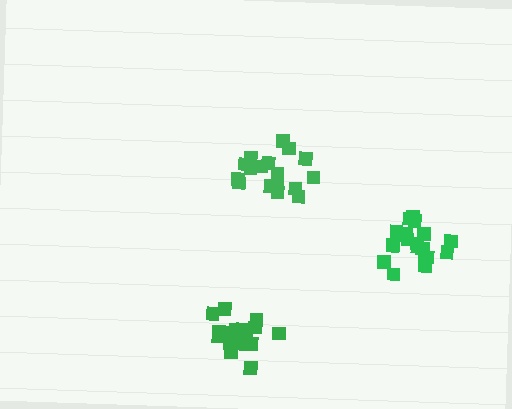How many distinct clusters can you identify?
There are 3 distinct clusters.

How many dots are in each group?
Group 1: 17 dots, Group 2: 20 dots, Group 3: 20 dots (57 total).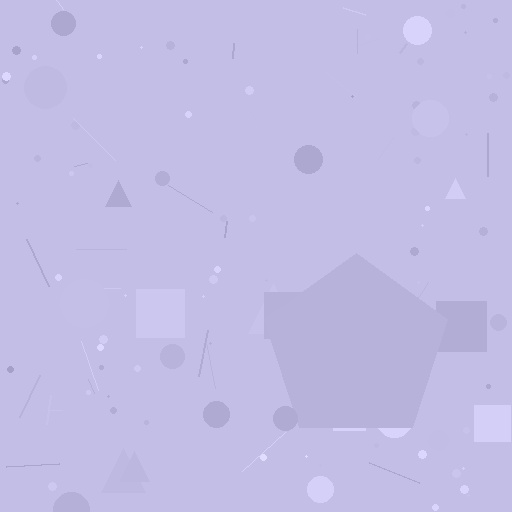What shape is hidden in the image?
A pentagon is hidden in the image.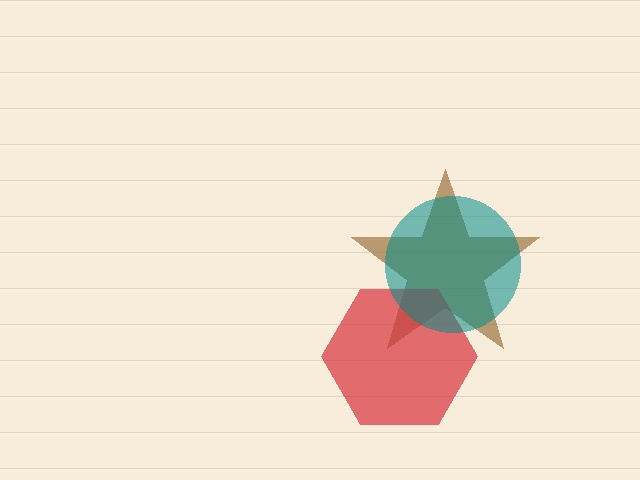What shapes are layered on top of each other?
The layered shapes are: a brown star, a red hexagon, a teal circle.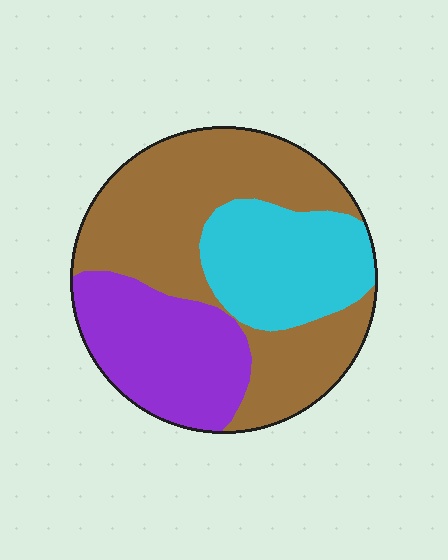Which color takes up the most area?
Brown, at roughly 50%.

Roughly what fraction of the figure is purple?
Purple covers about 25% of the figure.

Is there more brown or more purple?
Brown.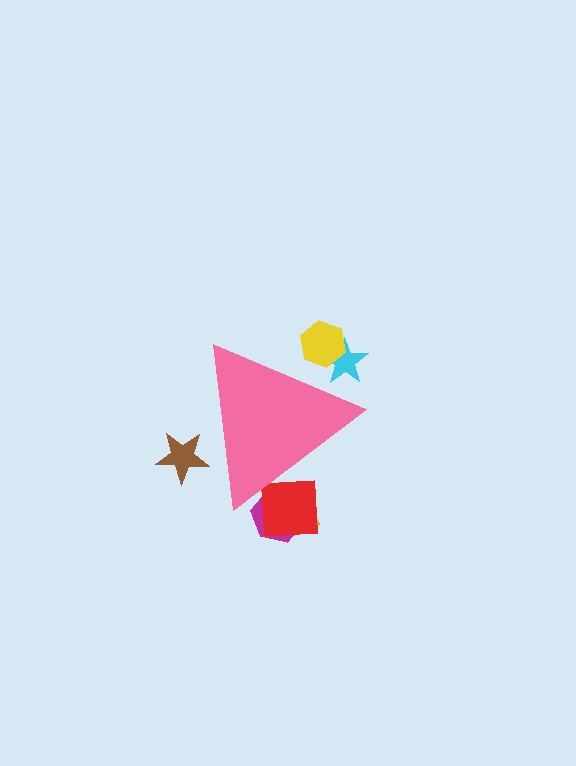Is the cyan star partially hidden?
Yes, the cyan star is partially hidden behind the pink triangle.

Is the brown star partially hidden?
Yes, the brown star is partially hidden behind the pink triangle.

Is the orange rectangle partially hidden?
Yes, the orange rectangle is partially hidden behind the pink triangle.